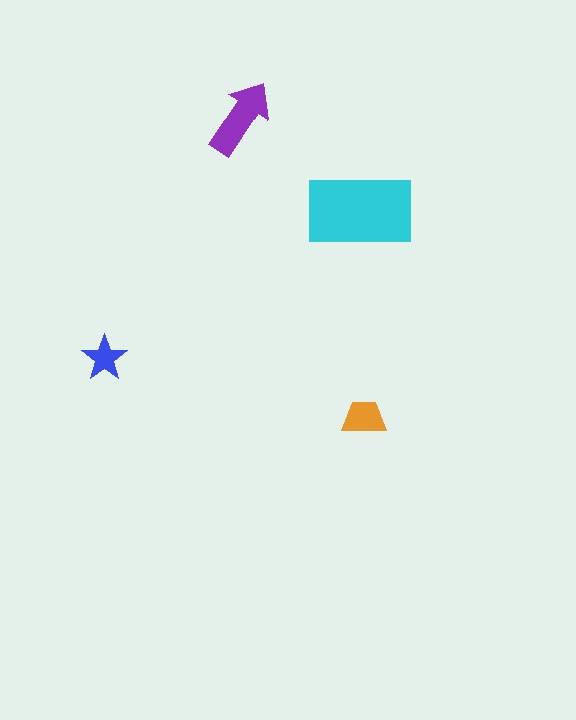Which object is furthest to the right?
The orange trapezoid is rightmost.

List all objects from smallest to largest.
The blue star, the orange trapezoid, the purple arrow, the cyan rectangle.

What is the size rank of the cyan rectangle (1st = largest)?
1st.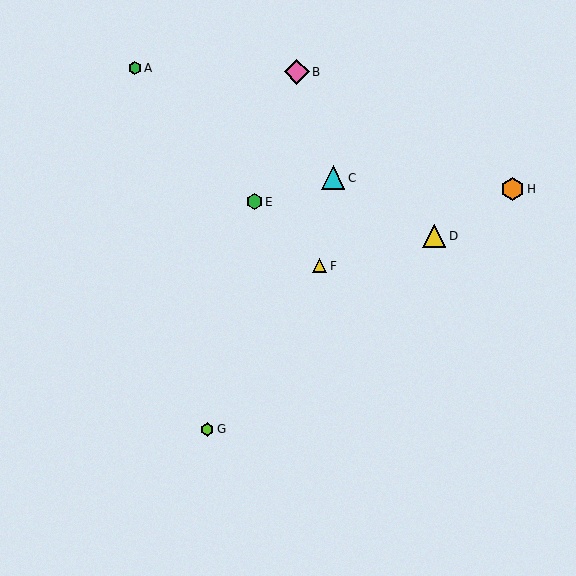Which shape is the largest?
The pink diamond (labeled B) is the largest.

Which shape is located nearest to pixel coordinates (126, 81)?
The green hexagon (labeled A) at (135, 68) is nearest to that location.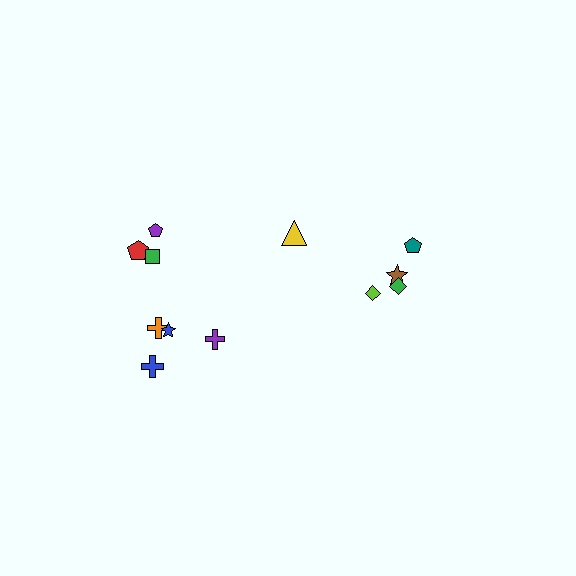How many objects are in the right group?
There are 5 objects.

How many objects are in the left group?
There are 7 objects.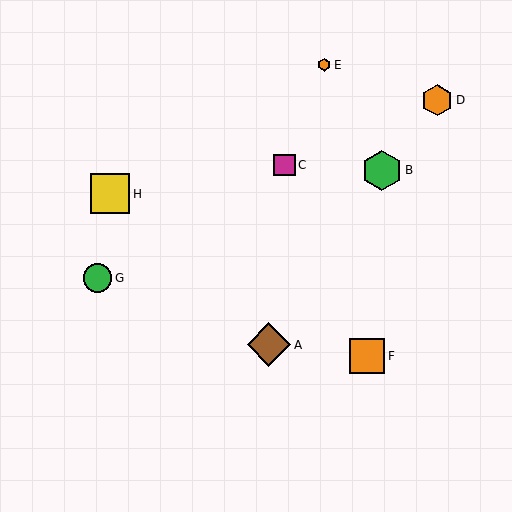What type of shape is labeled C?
Shape C is a magenta square.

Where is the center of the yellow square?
The center of the yellow square is at (110, 194).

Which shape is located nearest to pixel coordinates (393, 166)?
The green hexagon (labeled B) at (382, 170) is nearest to that location.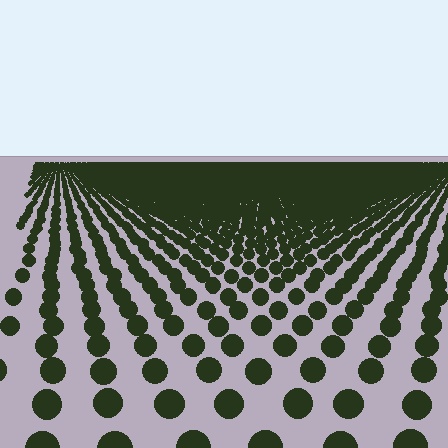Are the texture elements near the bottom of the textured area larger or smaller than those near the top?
Larger. Near the bottom, elements are closer to the viewer and appear at a bigger on-screen size.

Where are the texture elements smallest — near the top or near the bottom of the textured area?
Near the top.